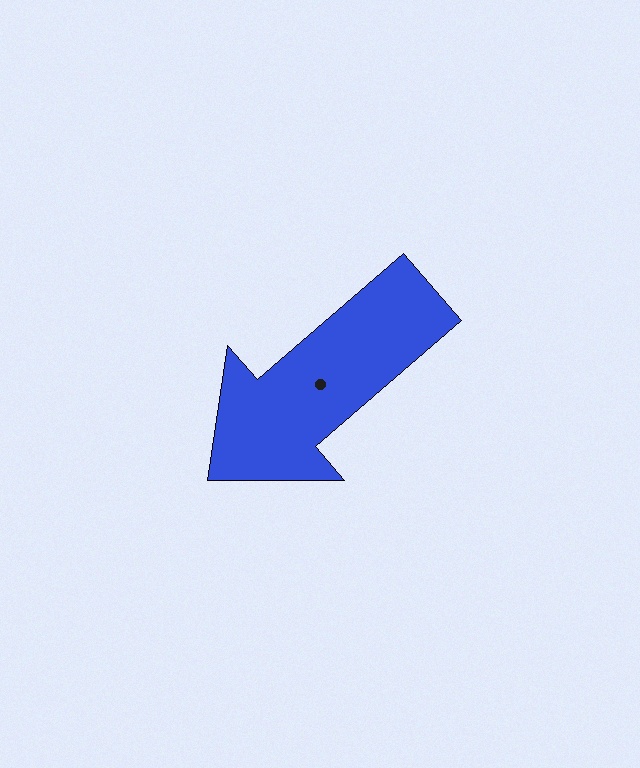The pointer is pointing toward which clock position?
Roughly 8 o'clock.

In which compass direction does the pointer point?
Southwest.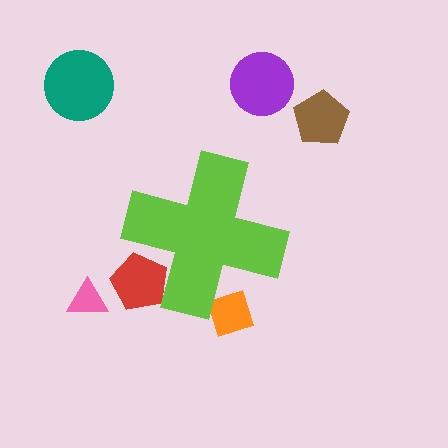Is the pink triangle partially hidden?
No, the pink triangle is fully visible.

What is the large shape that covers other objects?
A lime cross.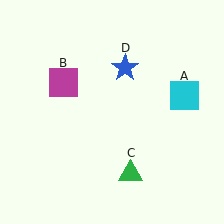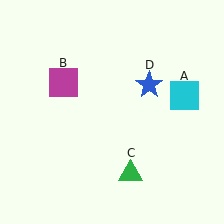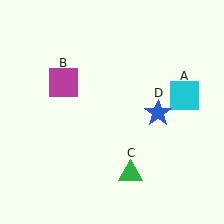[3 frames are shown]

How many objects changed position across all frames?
1 object changed position: blue star (object D).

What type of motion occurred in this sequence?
The blue star (object D) rotated clockwise around the center of the scene.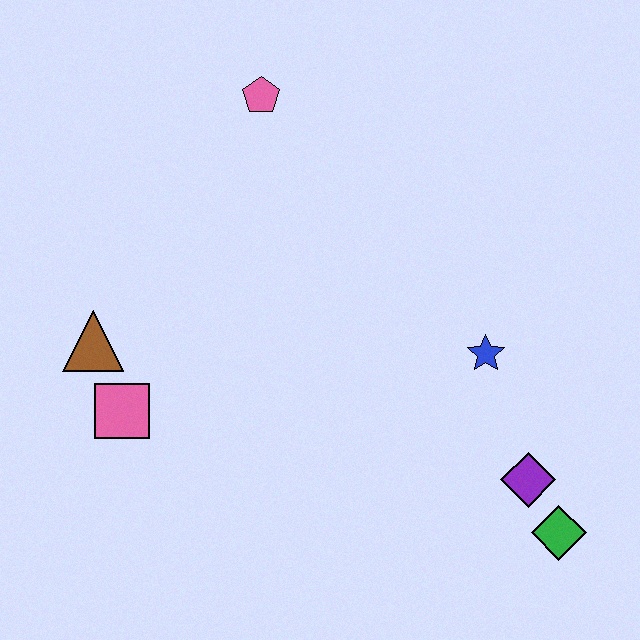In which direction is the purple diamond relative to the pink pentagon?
The purple diamond is below the pink pentagon.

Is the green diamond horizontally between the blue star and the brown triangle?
No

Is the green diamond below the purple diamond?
Yes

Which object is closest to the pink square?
The brown triangle is closest to the pink square.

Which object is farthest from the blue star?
The brown triangle is farthest from the blue star.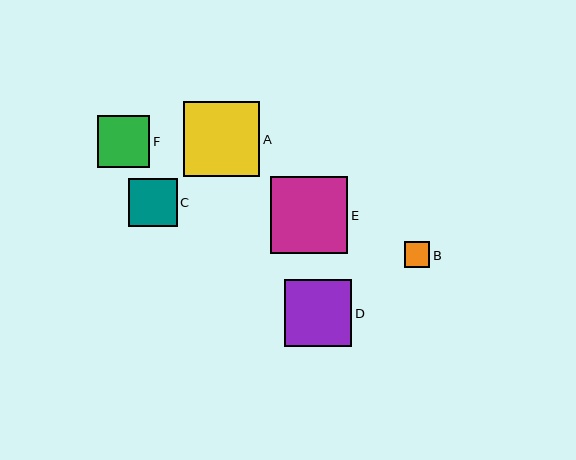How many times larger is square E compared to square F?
Square E is approximately 1.5 times the size of square F.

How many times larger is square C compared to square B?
Square C is approximately 1.9 times the size of square B.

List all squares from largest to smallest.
From largest to smallest: E, A, D, F, C, B.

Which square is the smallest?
Square B is the smallest with a size of approximately 26 pixels.